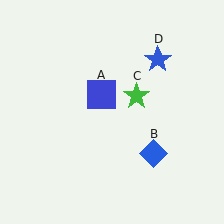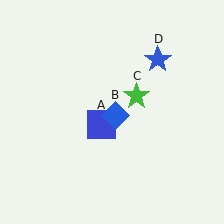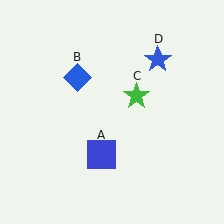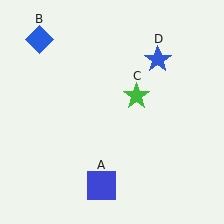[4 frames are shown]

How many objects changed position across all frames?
2 objects changed position: blue square (object A), blue diamond (object B).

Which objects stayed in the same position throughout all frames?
Green star (object C) and blue star (object D) remained stationary.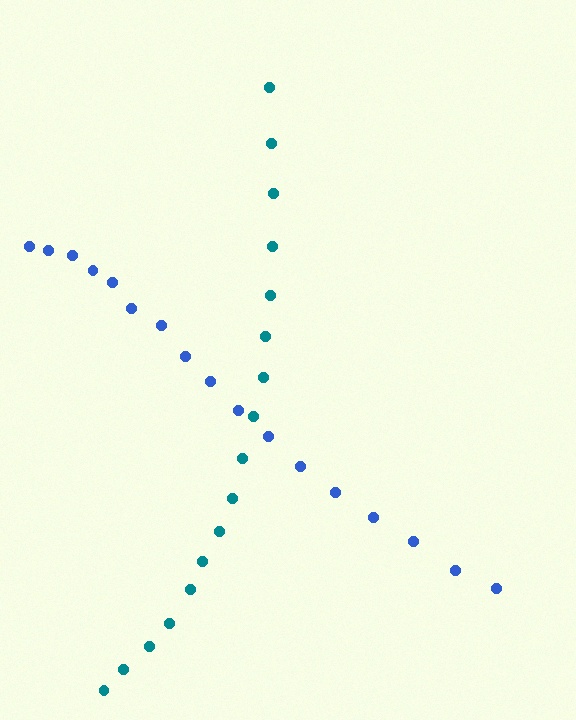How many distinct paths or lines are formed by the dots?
There are 2 distinct paths.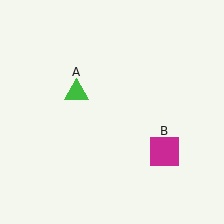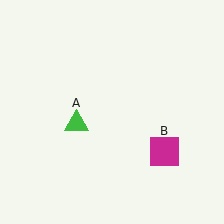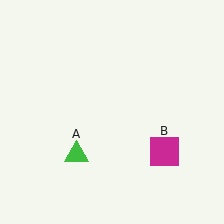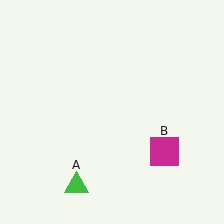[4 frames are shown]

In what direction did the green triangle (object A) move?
The green triangle (object A) moved down.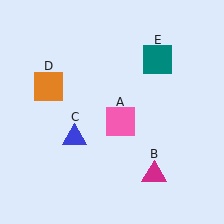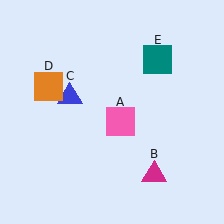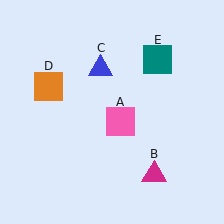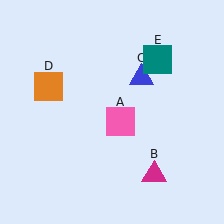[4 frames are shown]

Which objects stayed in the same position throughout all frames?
Pink square (object A) and magenta triangle (object B) and orange square (object D) and teal square (object E) remained stationary.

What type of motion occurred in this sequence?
The blue triangle (object C) rotated clockwise around the center of the scene.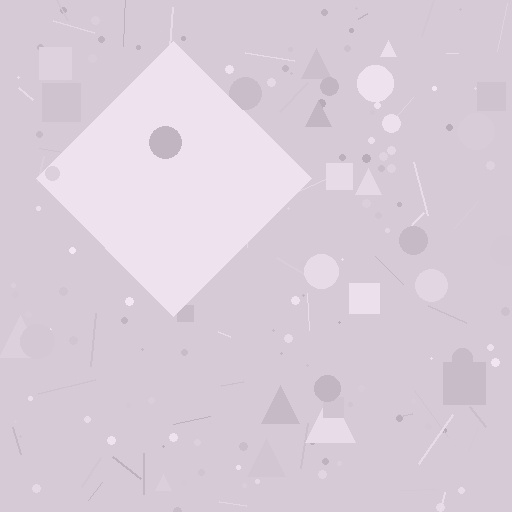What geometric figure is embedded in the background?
A diamond is embedded in the background.